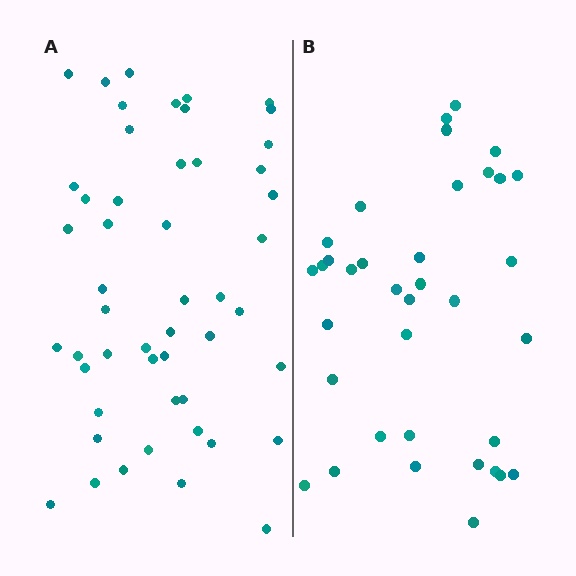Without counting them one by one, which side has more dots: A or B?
Region A (the left region) has more dots.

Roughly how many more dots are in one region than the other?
Region A has approximately 15 more dots than region B.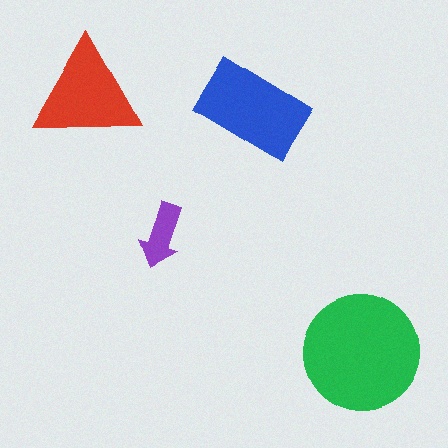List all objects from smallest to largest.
The purple arrow, the red triangle, the blue rectangle, the green circle.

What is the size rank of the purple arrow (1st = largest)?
4th.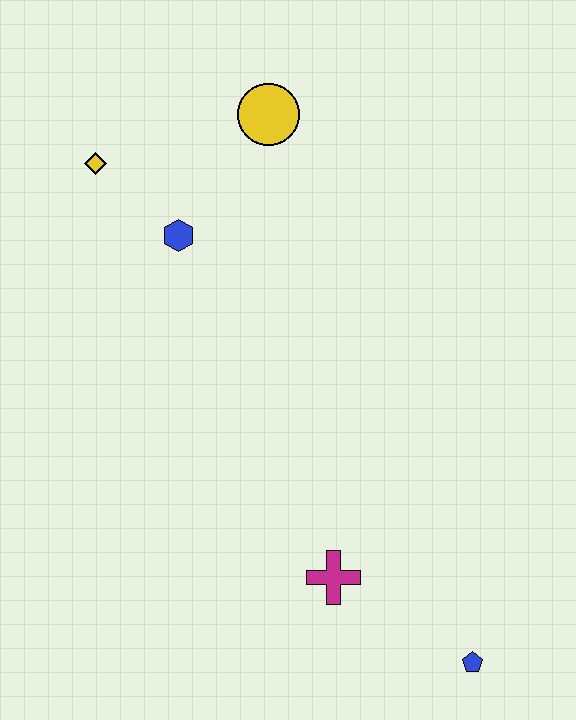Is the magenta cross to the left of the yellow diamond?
No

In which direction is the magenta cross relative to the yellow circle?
The magenta cross is below the yellow circle.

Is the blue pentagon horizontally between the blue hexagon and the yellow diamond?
No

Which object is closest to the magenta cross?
The blue pentagon is closest to the magenta cross.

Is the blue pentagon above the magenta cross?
No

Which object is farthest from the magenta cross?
The yellow diamond is farthest from the magenta cross.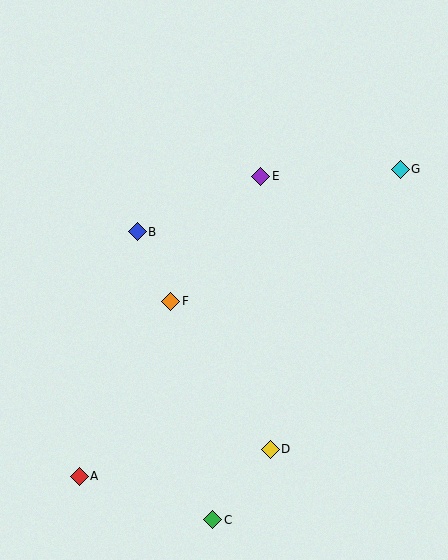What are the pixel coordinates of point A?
Point A is at (79, 476).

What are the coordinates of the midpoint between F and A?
The midpoint between F and A is at (125, 389).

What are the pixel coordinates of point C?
Point C is at (213, 520).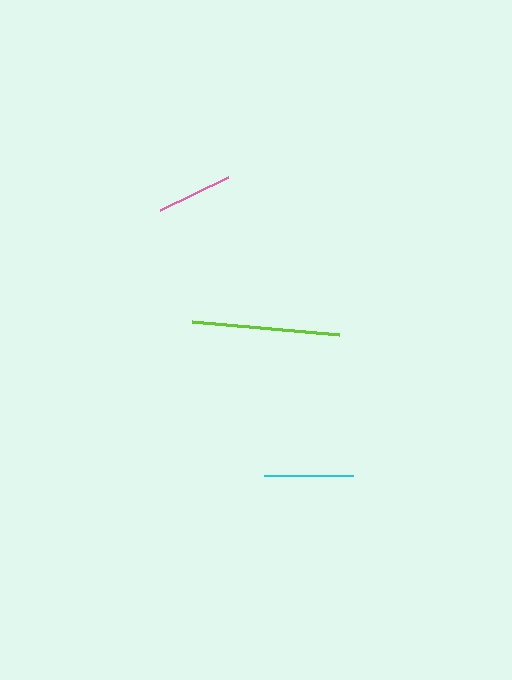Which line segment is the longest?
The lime line is the longest at approximately 148 pixels.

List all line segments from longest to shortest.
From longest to shortest: lime, cyan, pink.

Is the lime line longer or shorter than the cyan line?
The lime line is longer than the cyan line.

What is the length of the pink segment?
The pink segment is approximately 75 pixels long.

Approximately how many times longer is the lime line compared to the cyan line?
The lime line is approximately 1.7 times the length of the cyan line.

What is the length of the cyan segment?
The cyan segment is approximately 89 pixels long.